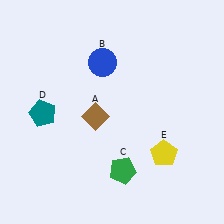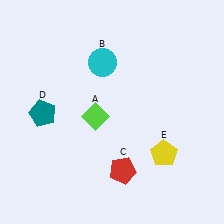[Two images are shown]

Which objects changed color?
A changed from brown to lime. B changed from blue to cyan. C changed from green to red.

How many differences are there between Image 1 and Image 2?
There are 3 differences between the two images.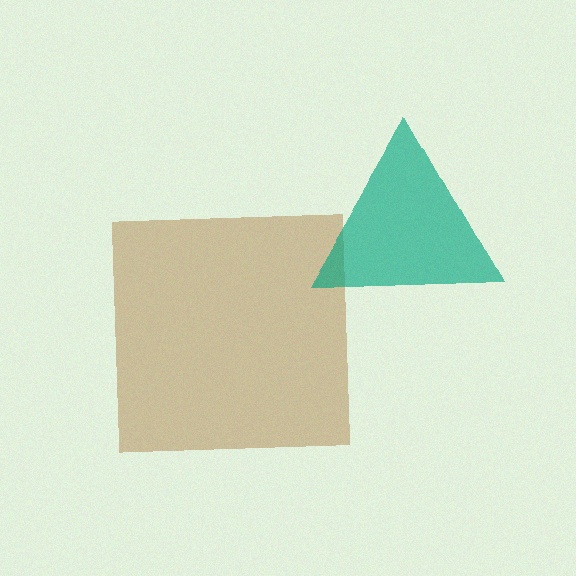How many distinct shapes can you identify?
There are 2 distinct shapes: a brown square, a teal triangle.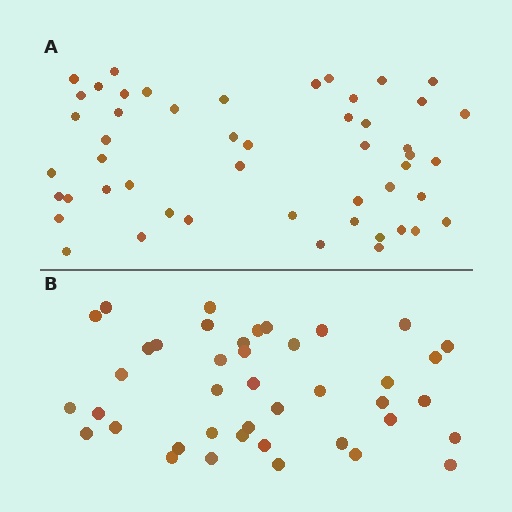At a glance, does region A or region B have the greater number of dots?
Region A (the top region) has more dots.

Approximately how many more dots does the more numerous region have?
Region A has roughly 8 or so more dots than region B.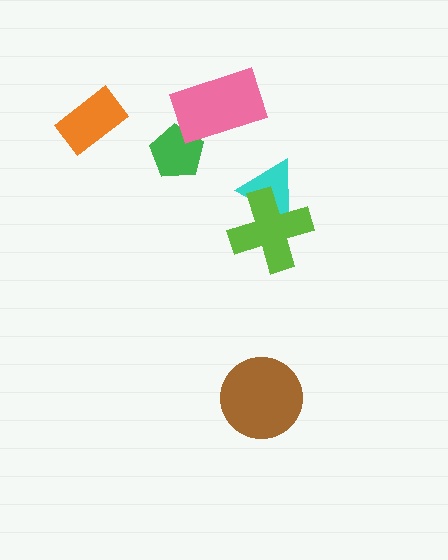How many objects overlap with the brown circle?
0 objects overlap with the brown circle.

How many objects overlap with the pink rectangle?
1 object overlaps with the pink rectangle.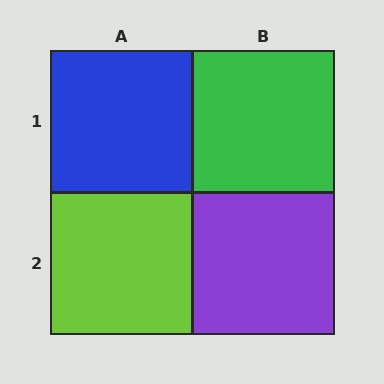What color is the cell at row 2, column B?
Purple.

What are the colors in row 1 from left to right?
Blue, green.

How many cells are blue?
1 cell is blue.